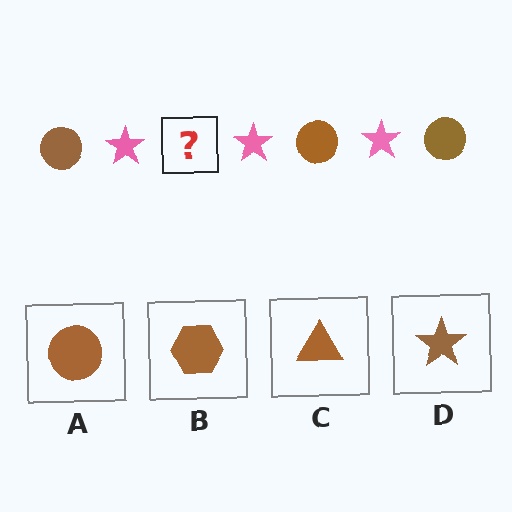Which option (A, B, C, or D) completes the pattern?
A.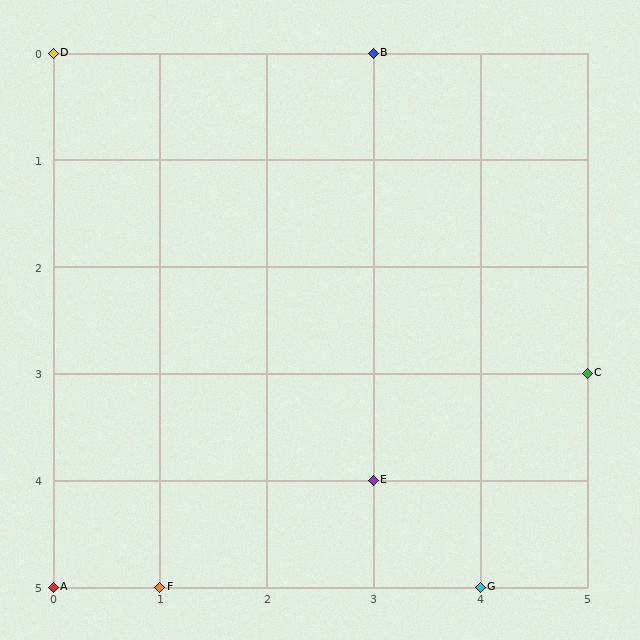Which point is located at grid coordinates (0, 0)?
Point D is at (0, 0).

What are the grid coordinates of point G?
Point G is at grid coordinates (4, 5).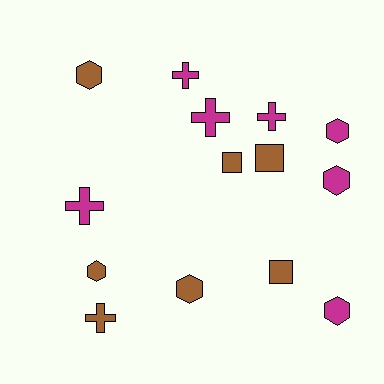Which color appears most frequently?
Magenta, with 7 objects.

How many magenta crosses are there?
There are 4 magenta crosses.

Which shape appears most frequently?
Hexagon, with 6 objects.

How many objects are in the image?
There are 14 objects.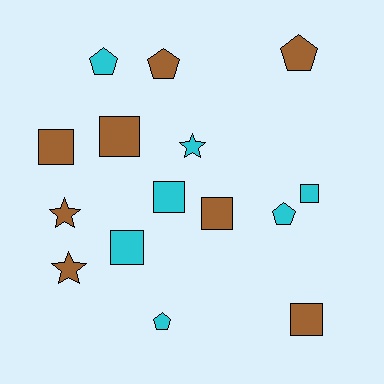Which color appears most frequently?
Brown, with 8 objects.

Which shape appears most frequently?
Square, with 7 objects.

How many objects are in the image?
There are 15 objects.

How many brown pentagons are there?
There are 2 brown pentagons.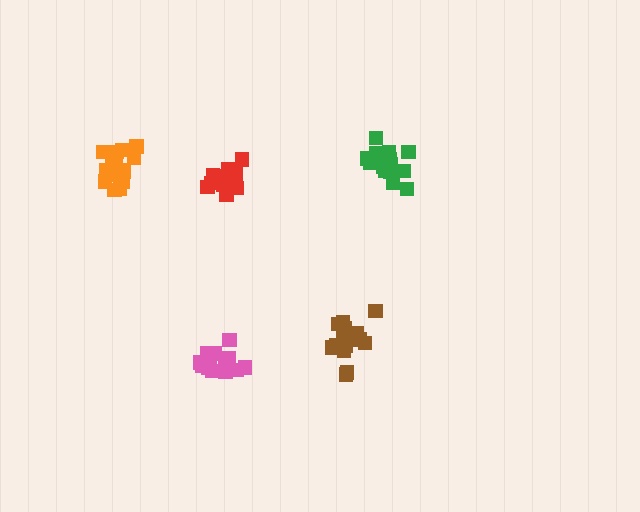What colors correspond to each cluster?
The clusters are colored: orange, red, brown, green, pink.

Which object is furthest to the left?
The orange cluster is leftmost.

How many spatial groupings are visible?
There are 5 spatial groupings.